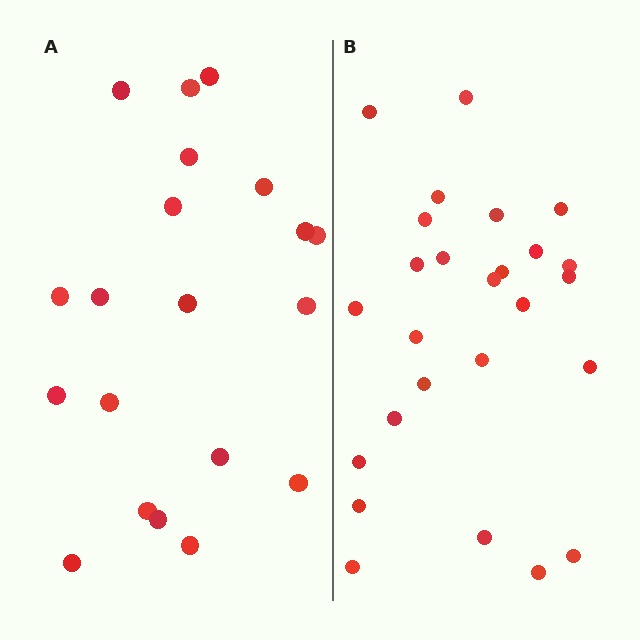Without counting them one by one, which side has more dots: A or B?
Region B (the right region) has more dots.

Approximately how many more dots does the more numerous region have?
Region B has about 6 more dots than region A.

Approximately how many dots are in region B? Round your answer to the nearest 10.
About 30 dots. (The exact count is 26, which rounds to 30.)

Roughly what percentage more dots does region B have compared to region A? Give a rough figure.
About 30% more.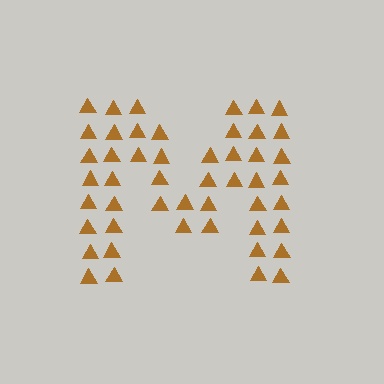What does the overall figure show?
The overall figure shows the letter M.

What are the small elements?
The small elements are triangles.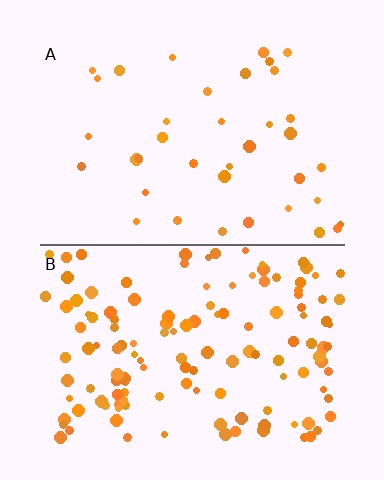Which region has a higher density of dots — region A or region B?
B (the bottom).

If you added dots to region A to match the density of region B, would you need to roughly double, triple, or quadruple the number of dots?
Approximately triple.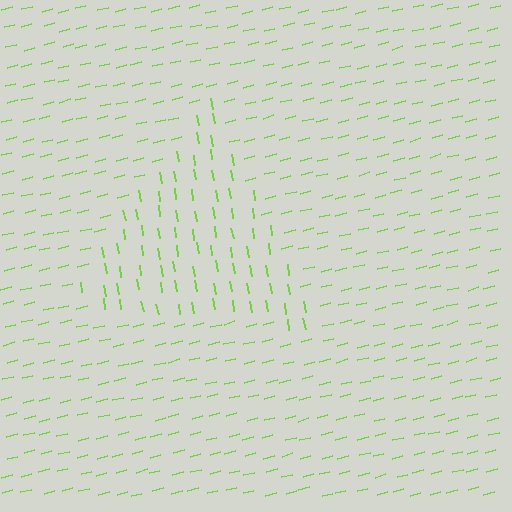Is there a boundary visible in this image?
Yes, there is a texture boundary formed by a change in line orientation.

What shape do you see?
I see a triangle.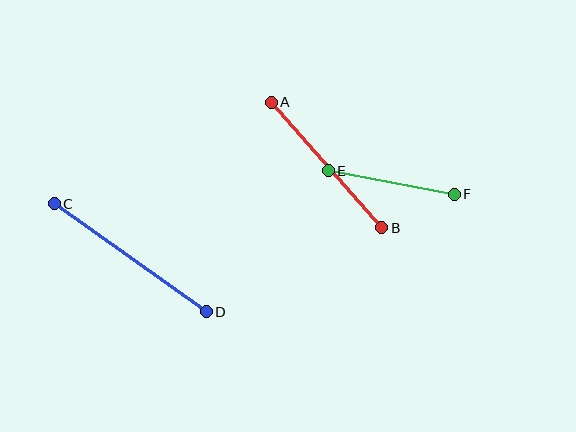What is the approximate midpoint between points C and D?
The midpoint is at approximately (130, 258) pixels.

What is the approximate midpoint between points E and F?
The midpoint is at approximately (391, 183) pixels.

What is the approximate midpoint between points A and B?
The midpoint is at approximately (327, 165) pixels.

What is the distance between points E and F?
The distance is approximately 128 pixels.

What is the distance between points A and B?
The distance is approximately 167 pixels.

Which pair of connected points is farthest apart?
Points C and D are farthest apart.